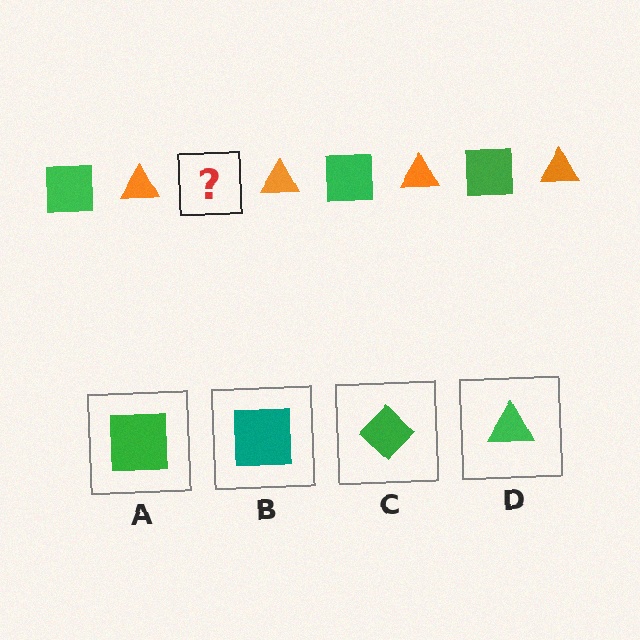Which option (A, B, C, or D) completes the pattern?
A.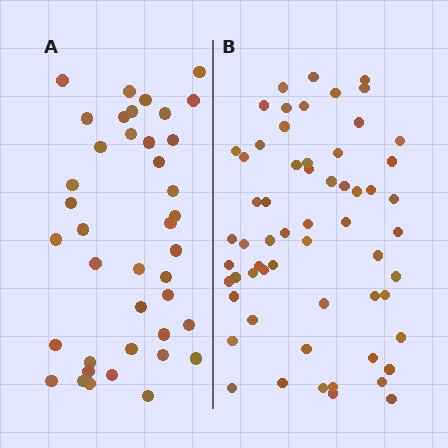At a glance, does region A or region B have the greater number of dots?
Region B (the right region) has more dots.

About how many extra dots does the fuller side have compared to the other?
Region B has approximately 20 more dots than region A.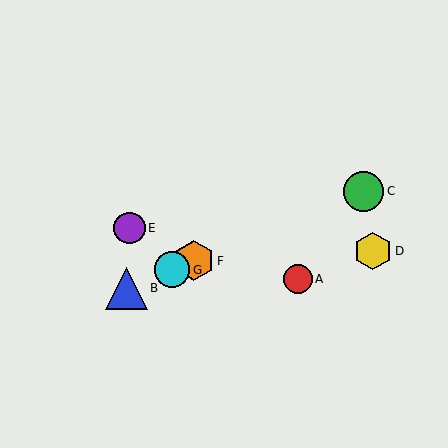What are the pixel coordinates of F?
Object F is at (194, 261).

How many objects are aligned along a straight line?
4 objects (B, C, F, G) are aligned along a straight line.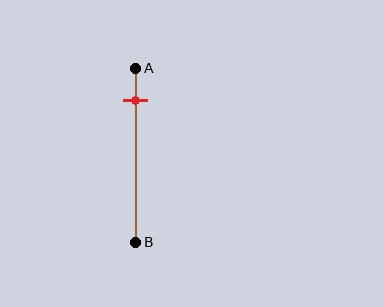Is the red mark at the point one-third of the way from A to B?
No, the mark is at about 20% from A, not at the 33% one-third point.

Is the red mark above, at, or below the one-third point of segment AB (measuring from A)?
The red mark is above the one-third point of segment AB.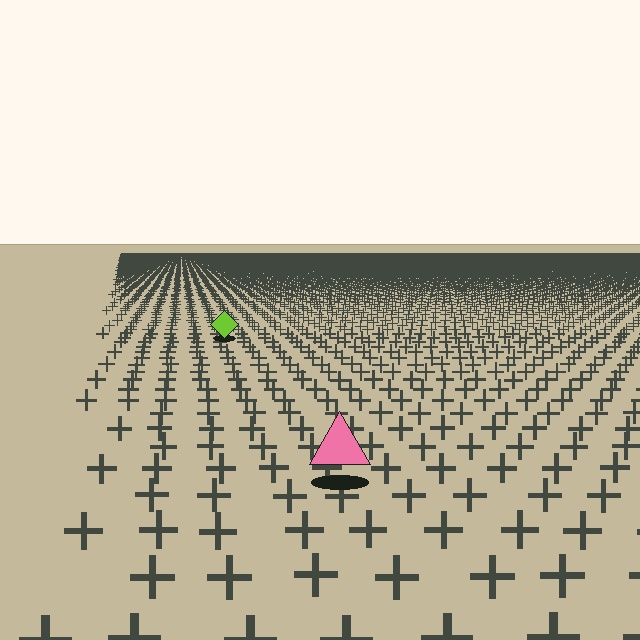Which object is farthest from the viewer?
The lime diamond is farthest from the viewer. It appears smaller and the ground texture around it is denser.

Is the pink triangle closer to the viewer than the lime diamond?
Yes. The pink triangle is closer — you can tell from the texture gradient: the ground texture is coarser near it.